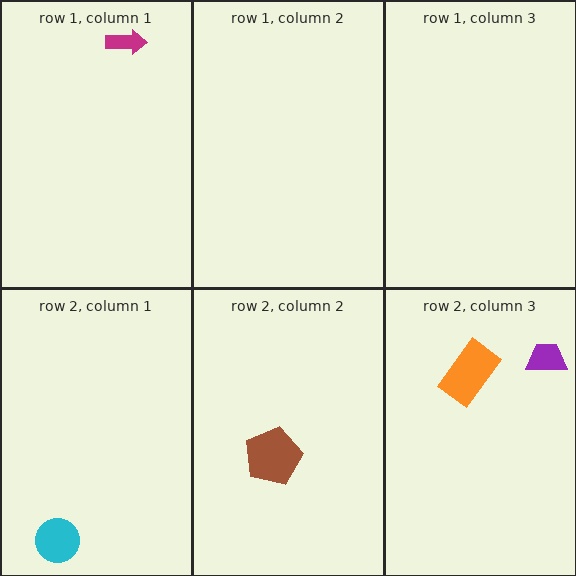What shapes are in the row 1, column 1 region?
The magenta arrow.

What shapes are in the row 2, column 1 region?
The cyan circle.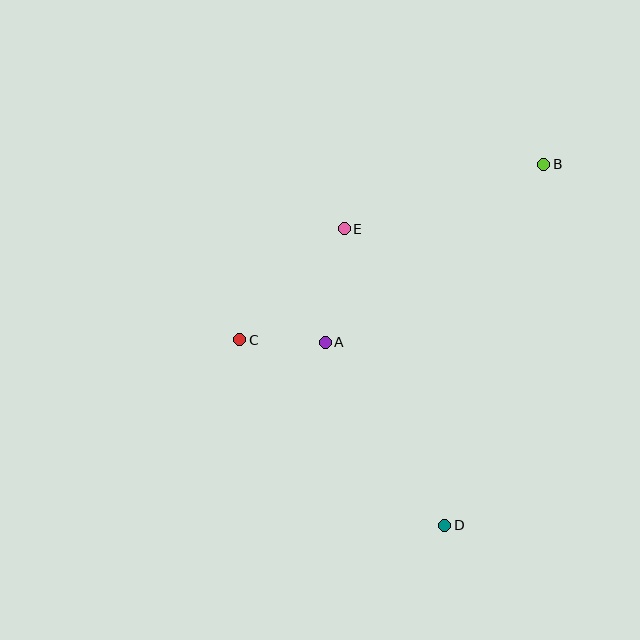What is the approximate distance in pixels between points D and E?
The distance between D and E is approximately 313 pixels.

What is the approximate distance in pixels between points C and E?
The distance between C and E is approximately 152 pixels.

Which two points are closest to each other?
Points A and C are closest to each other.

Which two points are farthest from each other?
Points B and D are farthest from each other.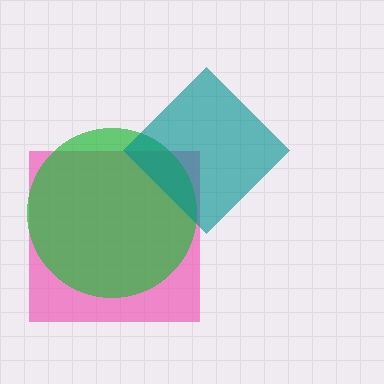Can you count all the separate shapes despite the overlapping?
Yes, there are 3 separate shapes.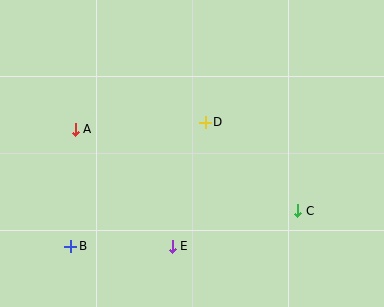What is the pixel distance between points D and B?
The distance between D and B is 183 pixels.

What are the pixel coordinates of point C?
Point C is at (298, 211).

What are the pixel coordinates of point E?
Point E is at (172, 246).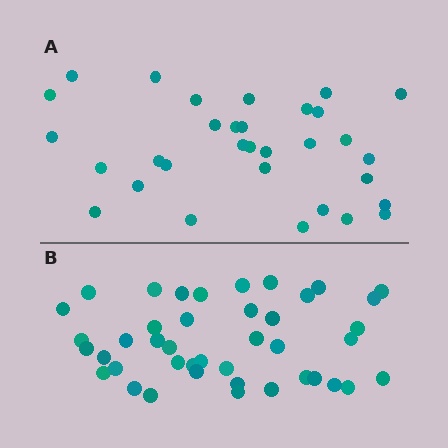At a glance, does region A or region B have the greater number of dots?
Region B (the bottom region) has more dots.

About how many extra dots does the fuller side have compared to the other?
Region B has roughly 10 or so more dots than region A.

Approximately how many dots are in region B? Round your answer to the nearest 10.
About 40 dots. (The exact count is 42, which rounds to 40.)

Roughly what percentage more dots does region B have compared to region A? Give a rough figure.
About 30% more.